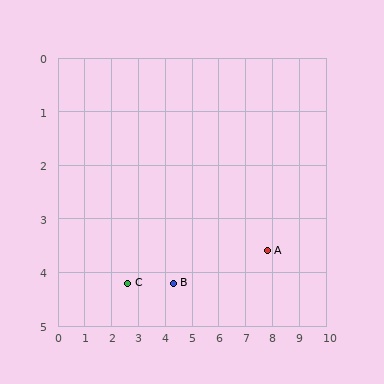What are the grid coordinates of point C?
Point C is at approximately (2.6, 4.2).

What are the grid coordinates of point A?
Point A is at approximately (7.8, 3.6).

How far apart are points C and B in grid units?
Points C and B are about 1.7 grid units apart.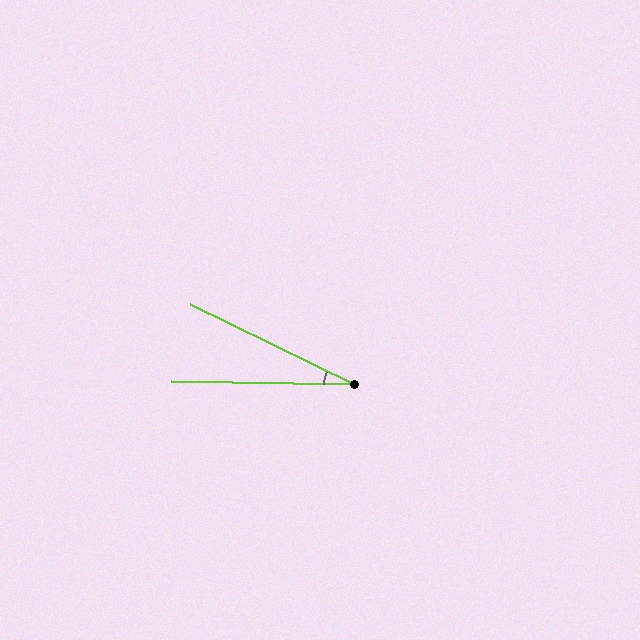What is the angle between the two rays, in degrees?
Approximately 25 degrees.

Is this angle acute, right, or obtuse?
It is acute.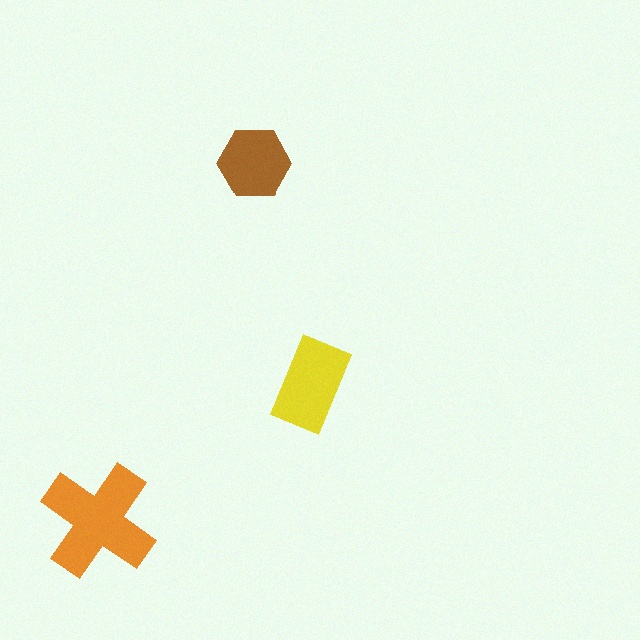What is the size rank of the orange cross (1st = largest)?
1st.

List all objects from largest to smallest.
The orange cross, the yellow rectangle, the brown hexagon.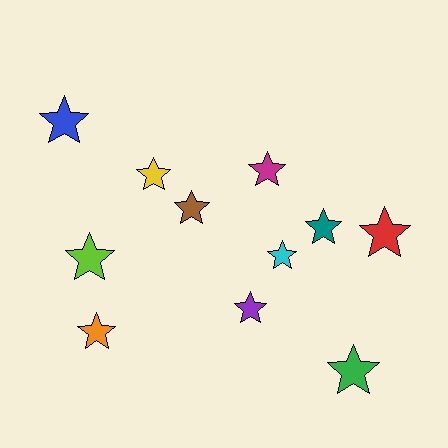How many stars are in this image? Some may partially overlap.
There are 11 stars.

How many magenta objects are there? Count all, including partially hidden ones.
There is 1 magenta object.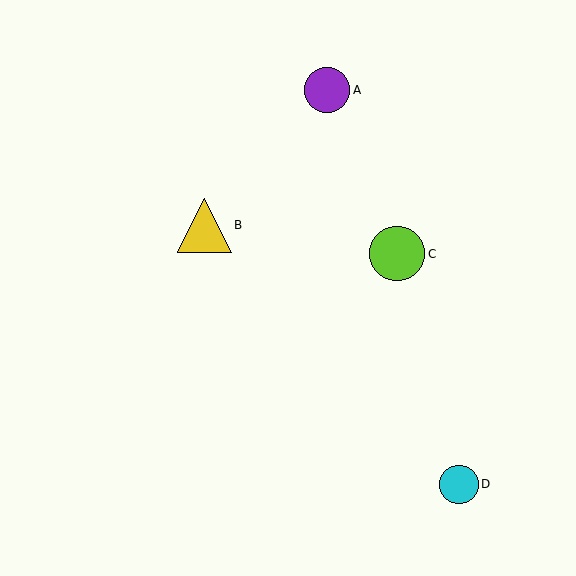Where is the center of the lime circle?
The center of the lime circle is at (397, 254).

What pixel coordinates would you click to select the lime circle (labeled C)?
Click at (397, 254) to select the lime circle C.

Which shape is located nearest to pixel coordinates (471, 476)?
The cyan circle (labeled D) at (459, 484) is nearest to that location.